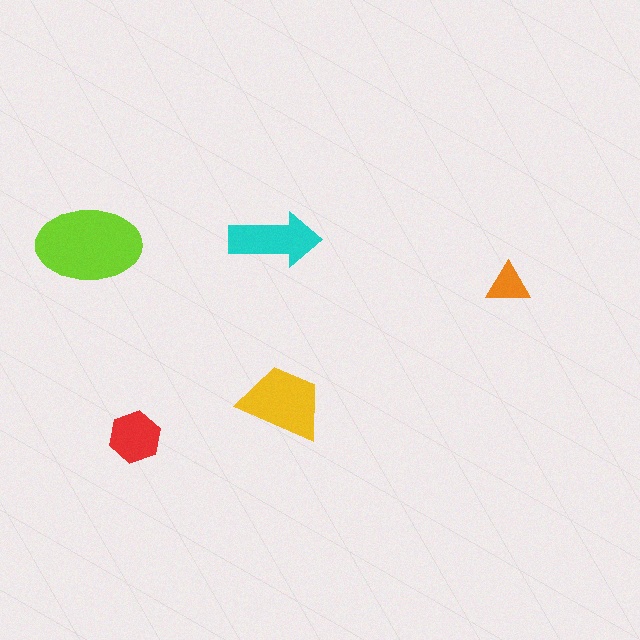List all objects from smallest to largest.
The orange triangle, the red hexagon, the cyan arrow, the yellow trapezoid, the lime ellipse.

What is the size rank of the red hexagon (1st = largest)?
4th.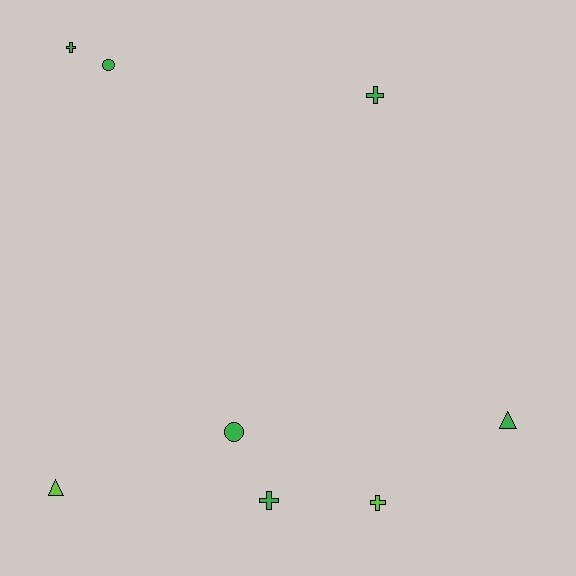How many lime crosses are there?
There is 1 lime cross.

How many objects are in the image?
There are 8 objects.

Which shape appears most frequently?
Cross, with 4 objects.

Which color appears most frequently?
Green, with 6 objects.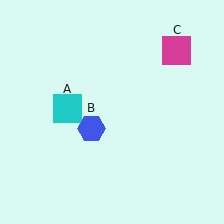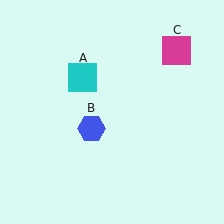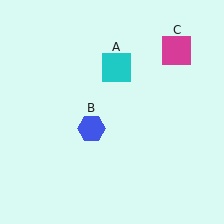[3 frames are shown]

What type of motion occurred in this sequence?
The cyan square (object A) rotated clockwise around the center of the scene.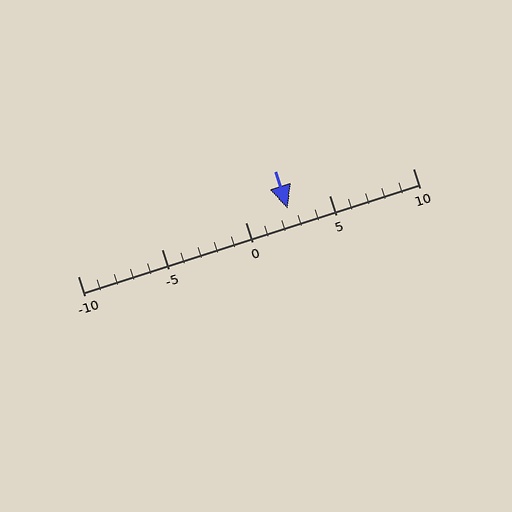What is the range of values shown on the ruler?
The ruler shows values from -10 to 10.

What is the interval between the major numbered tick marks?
The major tick marks are spaced 5 units apart.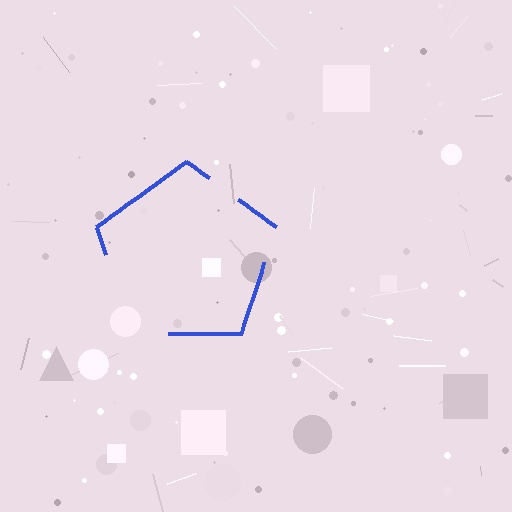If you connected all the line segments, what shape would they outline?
They would outline a pentagon.